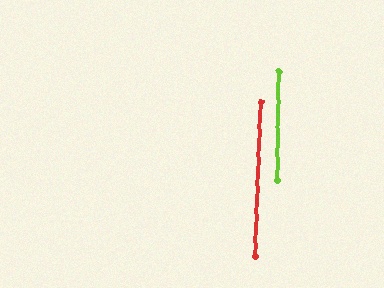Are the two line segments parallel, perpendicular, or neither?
Parallel — their directions differ by only 1.7°.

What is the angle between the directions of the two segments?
Approximately 2 degrees.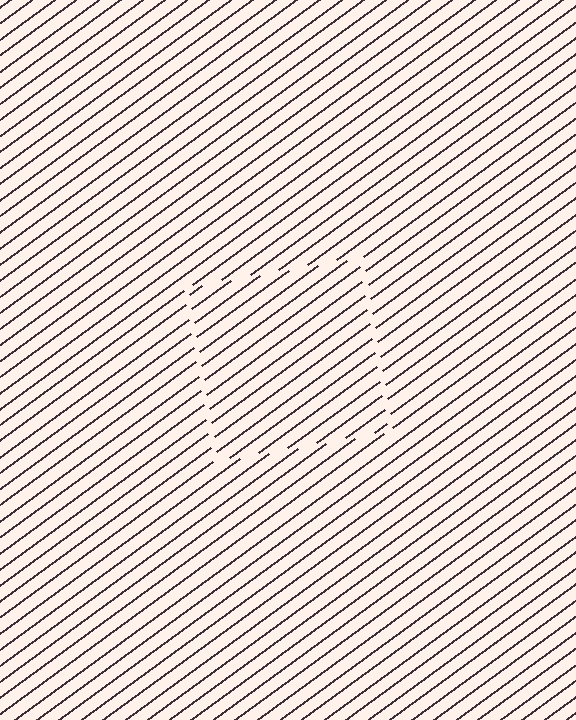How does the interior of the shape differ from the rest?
The interior of the shape contains the same grating, shifted by half a period — the contour is defined by the phase discontinuity where line-ends from the inner and outer gratings abut.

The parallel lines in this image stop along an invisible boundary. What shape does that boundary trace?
An illusory square. The interior of the shape contains the same grating, shifted by half a period — the contour is defined by the phase discontinuity where line-ends from the inner and outer gratings abut.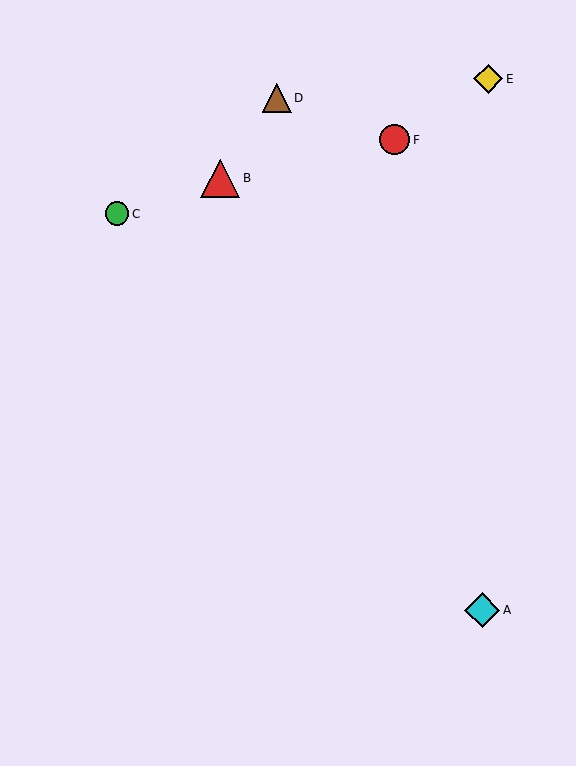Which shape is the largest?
The red triangle (labeled B) is the largest.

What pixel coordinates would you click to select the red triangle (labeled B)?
Click at (220, 178) to select the red triangle B.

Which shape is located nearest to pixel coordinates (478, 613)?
The cyan diamond (labeled A) at (482, 610) is nearest to that location.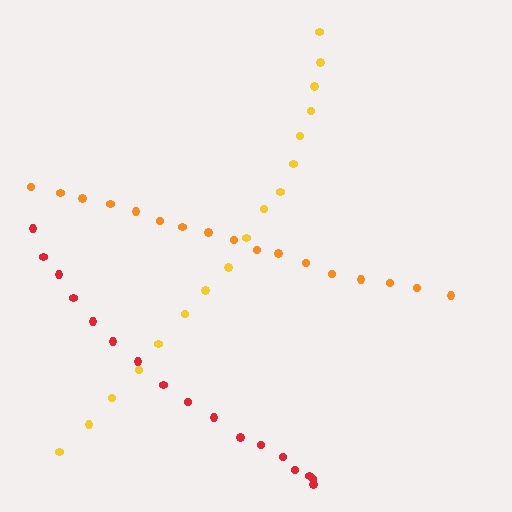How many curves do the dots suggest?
There are 3 distinct paths.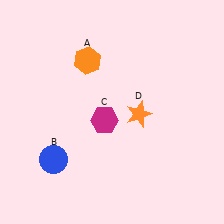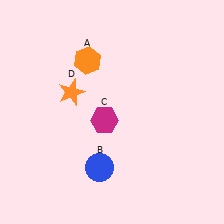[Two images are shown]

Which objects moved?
The objects that moved are: the blue circle (B), the orange star (D).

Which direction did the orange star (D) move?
The orange star (D) moved left.